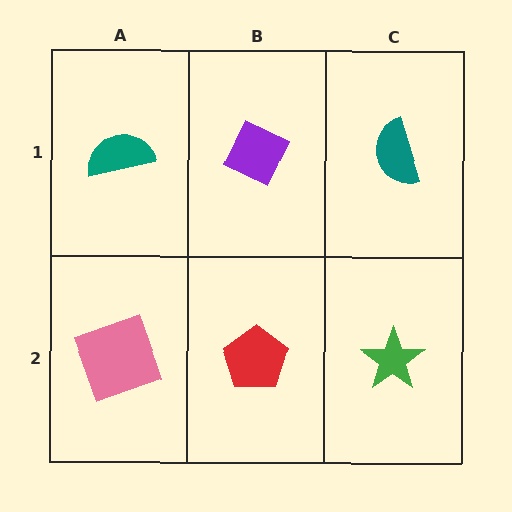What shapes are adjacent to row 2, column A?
A teal semicircle (row 1, column A), a red pentagon (row 2, column B).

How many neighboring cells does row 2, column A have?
2.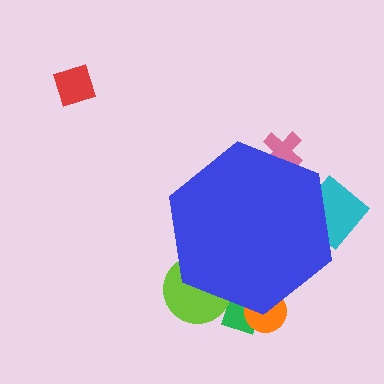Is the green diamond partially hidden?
Yes, the green diamond is partially hidden behind the blue hexagon.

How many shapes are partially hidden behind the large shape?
5 shapes are partially hidden.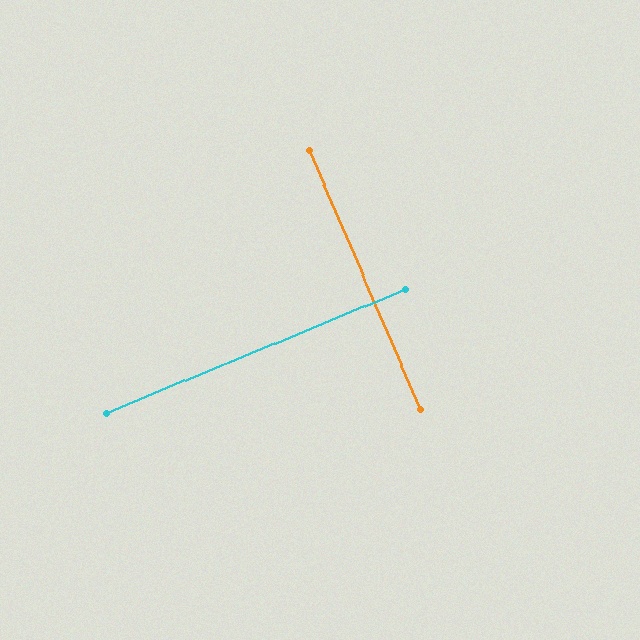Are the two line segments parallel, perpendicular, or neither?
Perpendicular — they meet at approximately 89°.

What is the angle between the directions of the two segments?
Approximately 89 degrees.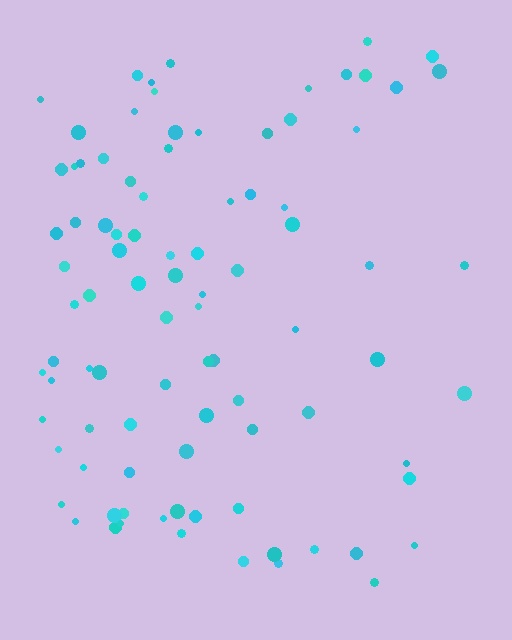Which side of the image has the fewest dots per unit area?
The right.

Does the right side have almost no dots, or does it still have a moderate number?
Still a moderate number, just noticeably fewer than the left.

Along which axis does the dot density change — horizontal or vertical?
Horizontal.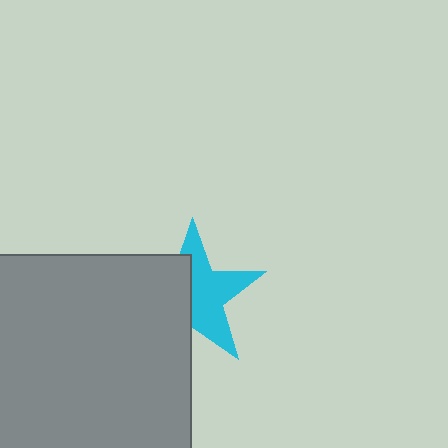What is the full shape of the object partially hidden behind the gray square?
The partially hidden object is a cyan star.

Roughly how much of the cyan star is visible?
About half of it is visible (roughly 55%).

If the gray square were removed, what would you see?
You would see the complete cyan star.